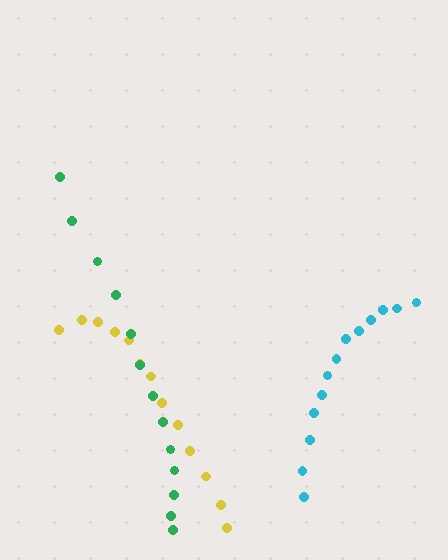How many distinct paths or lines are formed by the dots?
There are 3 distinct paths.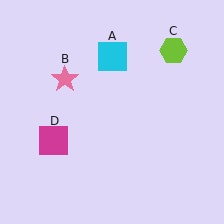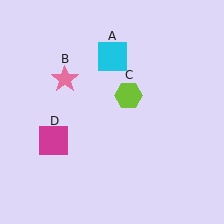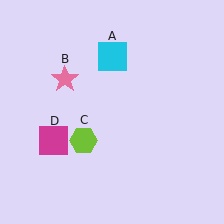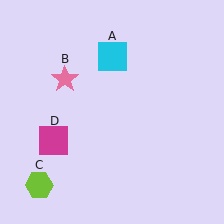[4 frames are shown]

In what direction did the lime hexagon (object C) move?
The lime hexagon (object C) moved down and to the left.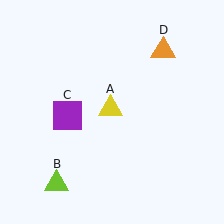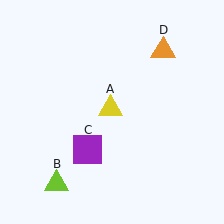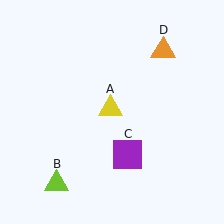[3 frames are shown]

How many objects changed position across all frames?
1 object changed position: purple square (object C).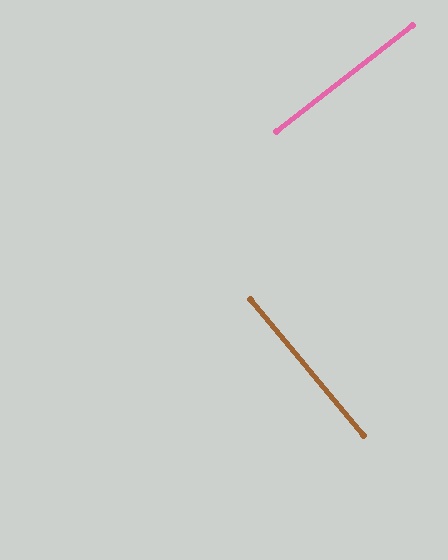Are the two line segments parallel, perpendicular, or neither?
Perpendicular — they meet at approximately 88°.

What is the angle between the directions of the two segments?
Approximately 88 degrees.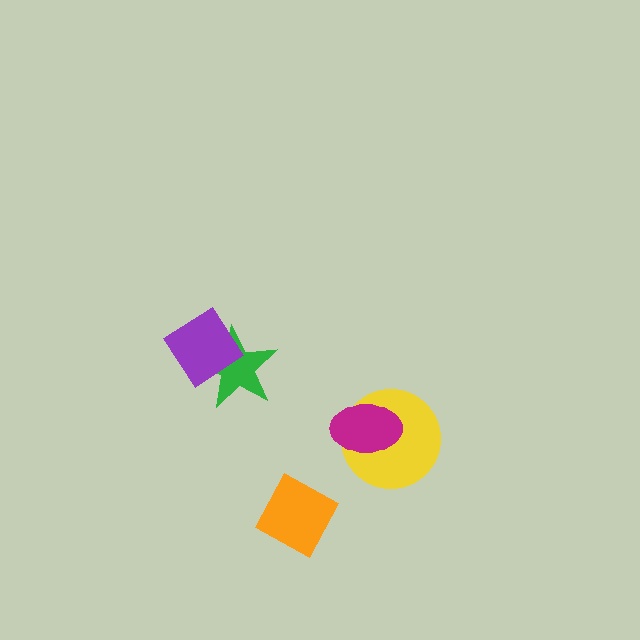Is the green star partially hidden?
Yes, it is partially covered by another shape.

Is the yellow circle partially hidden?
Yes, it is partially covered by another shape.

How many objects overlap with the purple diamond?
1 object overlaps with the purple diamond.